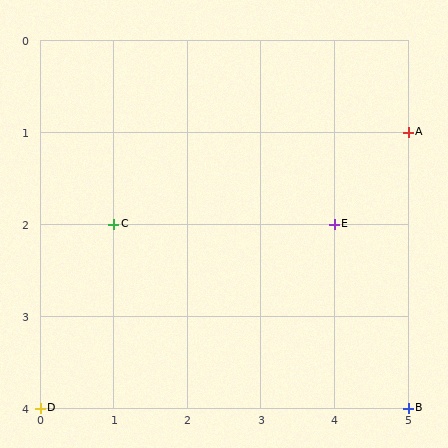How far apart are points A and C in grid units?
Points A and C are 4 columns and 1 row apart (about 4.1 grid units diagonally).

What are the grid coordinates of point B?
Point B is at grid coordinates (5, 4).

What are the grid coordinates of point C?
Point C is at grid coordinates (1, 2).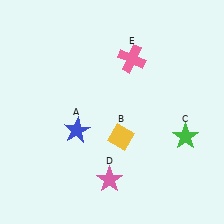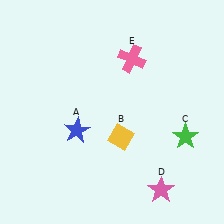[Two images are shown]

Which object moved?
The pink star (D) moved right.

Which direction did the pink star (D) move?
The pink star (D) moved right.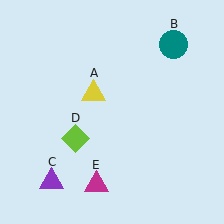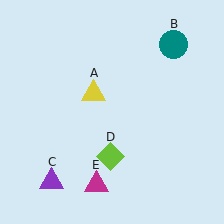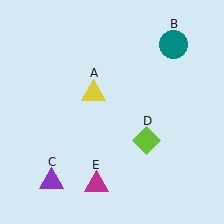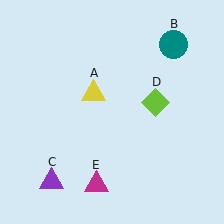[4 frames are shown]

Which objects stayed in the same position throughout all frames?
Yellow triangle (object A) and teal circle (object B) and purple triangle (object C) and magenta triangle (object E) remained stationary.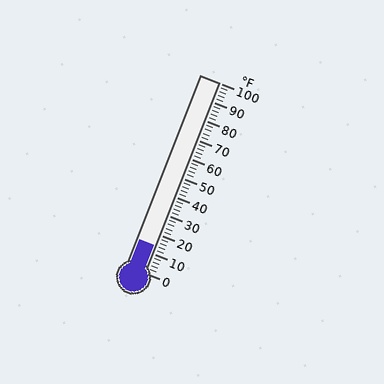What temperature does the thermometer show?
The thermometer shows approximately 14°F.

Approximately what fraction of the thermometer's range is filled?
The thermometer is filled to approximately 15% of its range.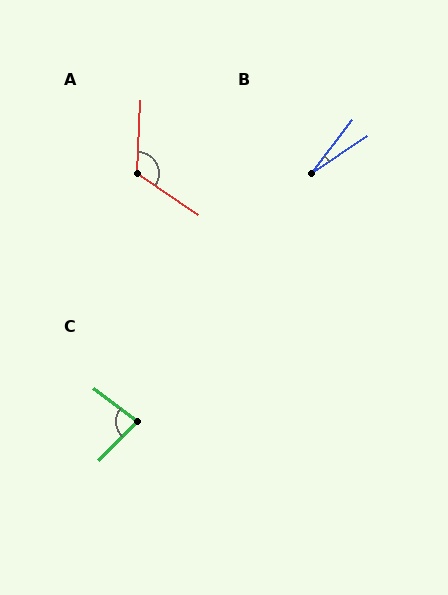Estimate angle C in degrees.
Approximately 83 degrees.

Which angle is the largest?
A, at approximately 120 degrees.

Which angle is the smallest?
B, at approximately 18 degrees.